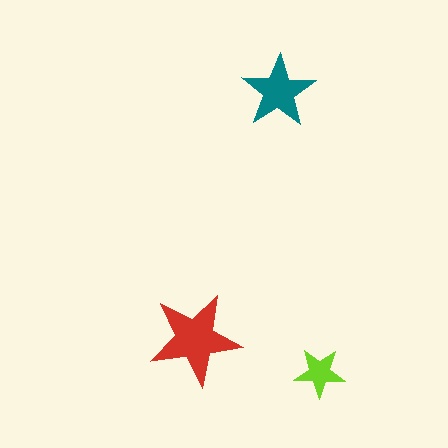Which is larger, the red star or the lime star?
The red one.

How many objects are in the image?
There are 3 objects in the image.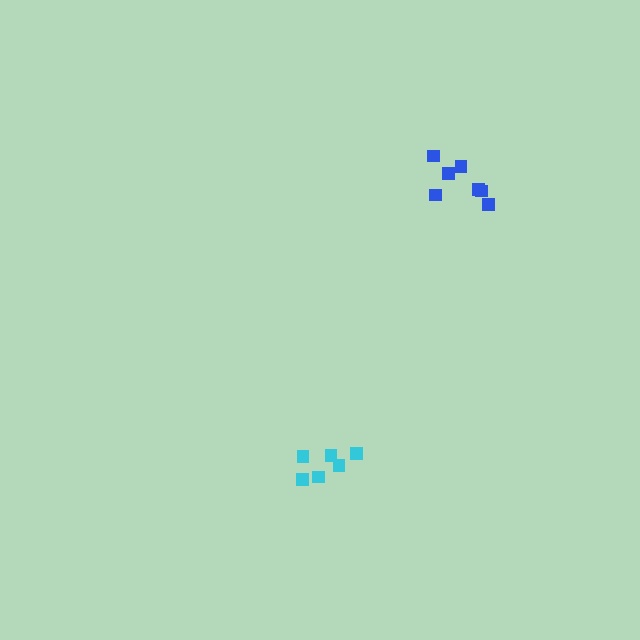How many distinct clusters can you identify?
There are 2 distinct clusters.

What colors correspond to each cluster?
The clusters are colored: cyan, blue.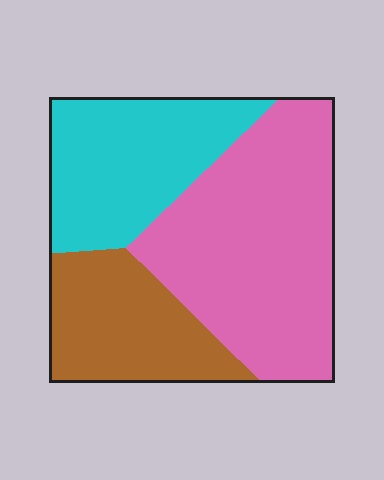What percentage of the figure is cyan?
Cyan covers about 30% of the figure.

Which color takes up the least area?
Brown, at roughly 25%.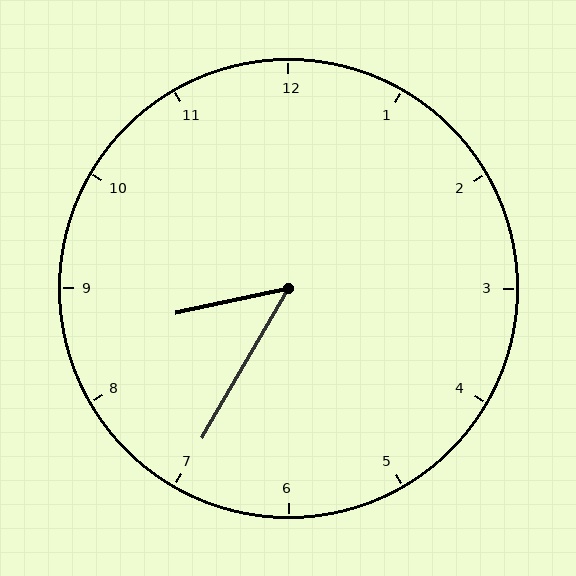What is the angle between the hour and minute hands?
Approximately 48 degrees.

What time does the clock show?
8:35.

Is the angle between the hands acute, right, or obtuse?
It is acute.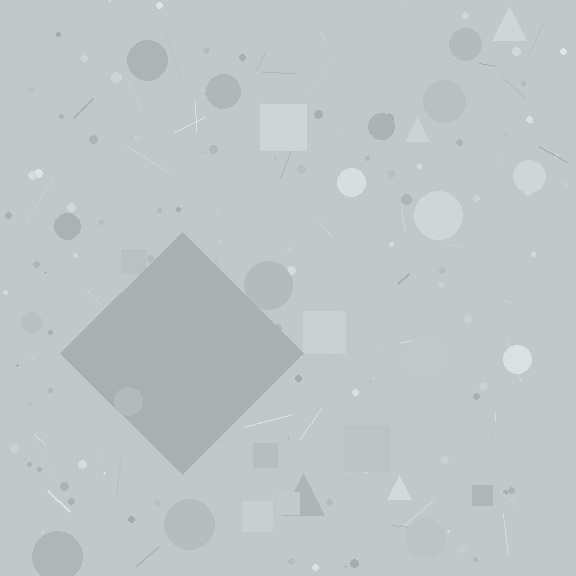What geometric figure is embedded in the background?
A diamond is embedded in the background.